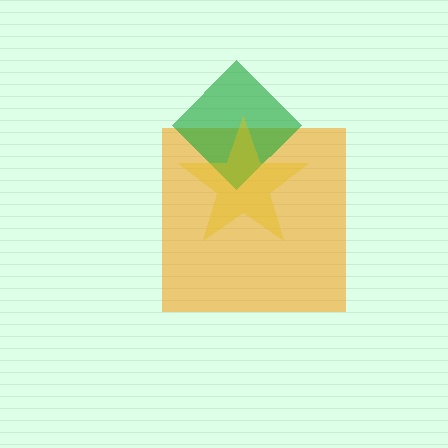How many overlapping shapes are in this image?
There are 3 overlapping shapes in the image.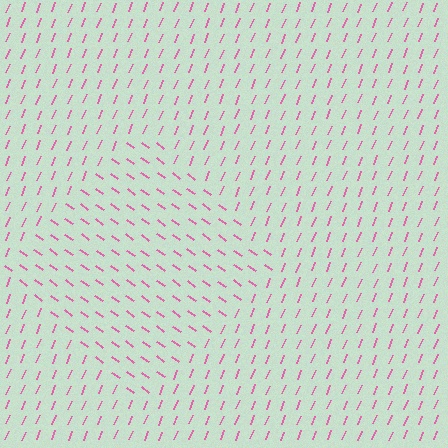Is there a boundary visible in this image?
Yes, there is a texture boundary formed by a change in line orientation.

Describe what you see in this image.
The image is filled with small pink line segments. A diamond region in the image has lines oriented differently from the surrounding lines, creating a visible texture boundary.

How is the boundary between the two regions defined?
The boundary is defined purely by a change in line orientation (approximately 77 degrees difference). All lines are the same color and thickness.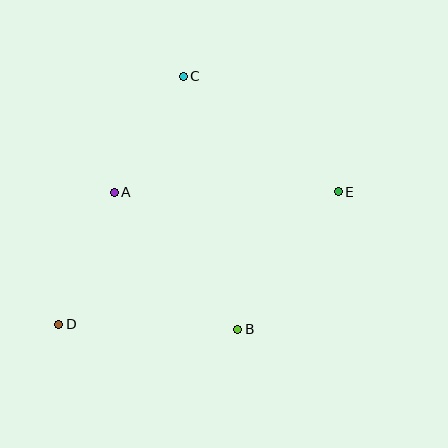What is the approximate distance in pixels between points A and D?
The distance between A and D is approximately 143 pixels.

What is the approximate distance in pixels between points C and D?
The distance between C and D is approximately 277 pixels.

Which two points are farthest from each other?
Points D and E are farthest from each other.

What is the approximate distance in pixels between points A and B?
The distance between A and B is approximately 184 pixels.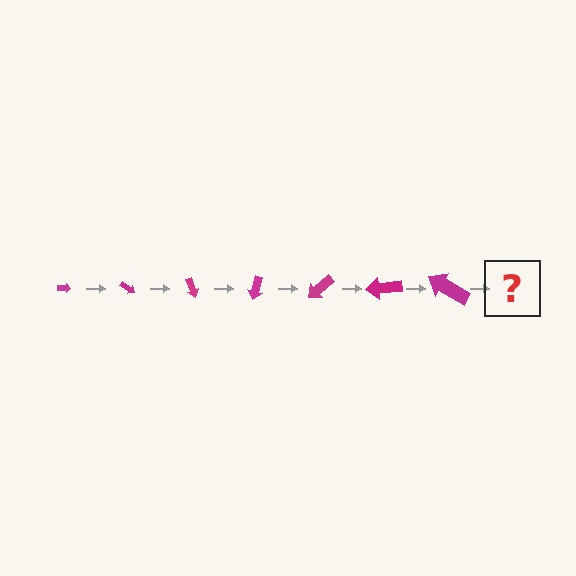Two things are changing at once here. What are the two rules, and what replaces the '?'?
The two rules are that the arrow grows larger each step and it rotates 35 degrees each step. The '?' should be an arrow, larger than the previous one and rotated 245 degrees from the start.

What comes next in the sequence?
The next element should be an arrow, larger than the previous one and rotated 245 degrees from the start.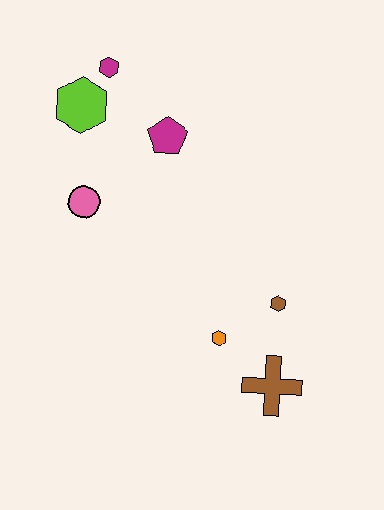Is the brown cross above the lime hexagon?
No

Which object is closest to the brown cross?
The orange hexagon is closest to the brown cross.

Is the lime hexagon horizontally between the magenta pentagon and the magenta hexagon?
No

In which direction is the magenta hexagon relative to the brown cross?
The magenta hexagon is above the brown cross.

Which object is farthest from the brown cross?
The magenta hexagon is farthest from the brown cross.